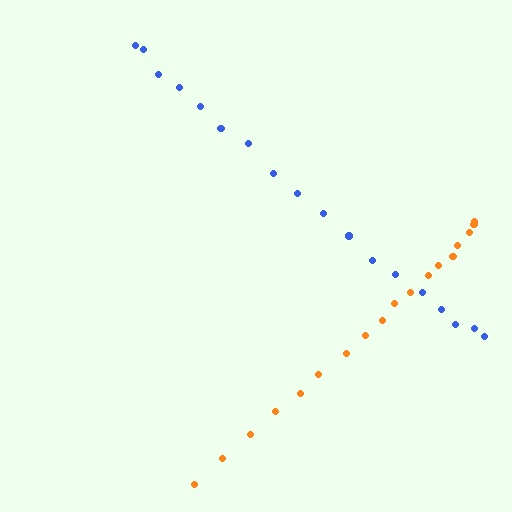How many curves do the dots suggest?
There are 2 distinct paths.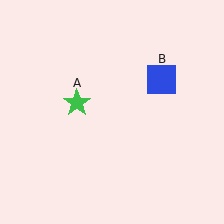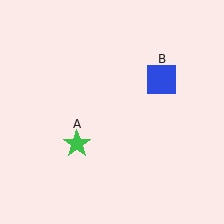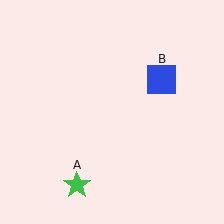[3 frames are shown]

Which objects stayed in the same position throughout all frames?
Blue square (object B) remained stationary.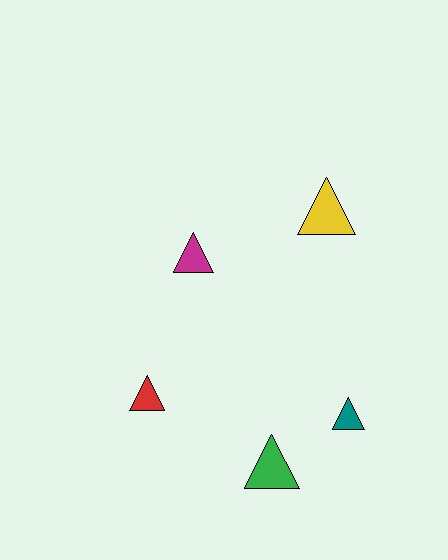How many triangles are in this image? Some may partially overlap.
There are 5 triangles.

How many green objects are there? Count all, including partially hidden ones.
There is 1 green object.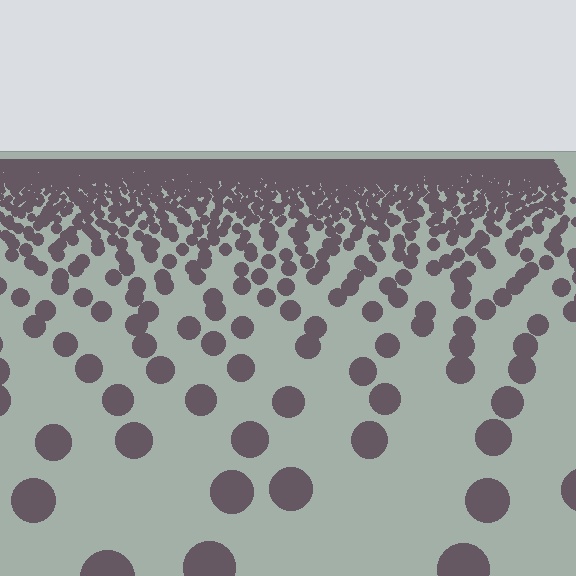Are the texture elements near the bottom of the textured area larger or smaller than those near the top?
Larger. Near the bottom, elements are closer to the viewer and appear at a bigger on-screen size.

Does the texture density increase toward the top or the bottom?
Density increases toward the top.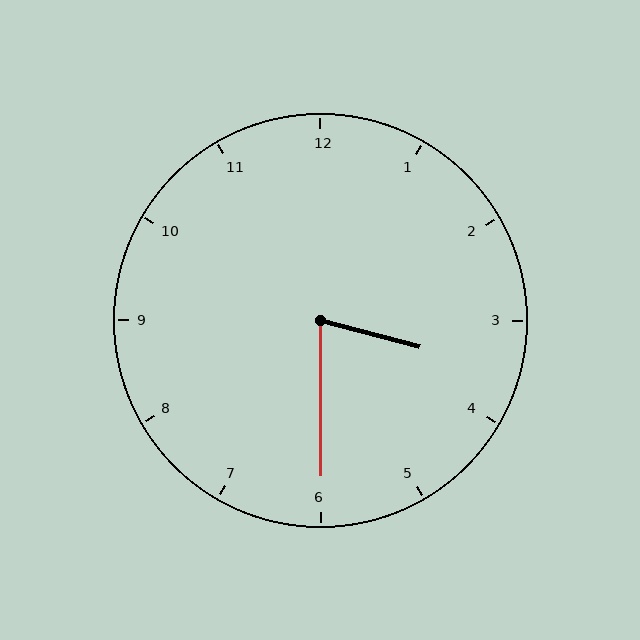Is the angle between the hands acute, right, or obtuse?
It is acute.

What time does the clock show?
3:30.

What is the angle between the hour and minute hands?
Approximately 75 degrees.